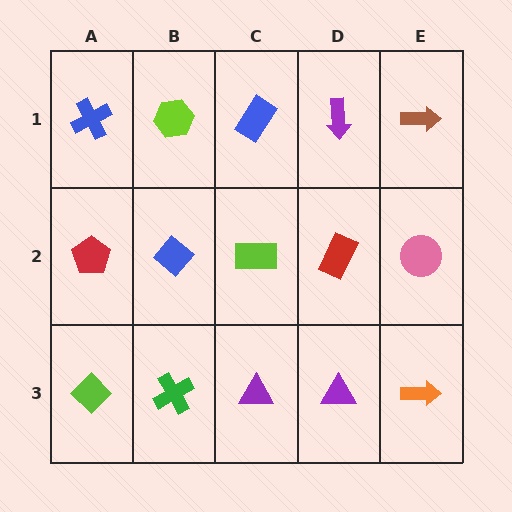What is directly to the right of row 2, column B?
A lime rectangle.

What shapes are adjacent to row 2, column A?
A blue cross (row 1, column A), a lime diamond (row 3, column A), a blue diamond (row 2, column B).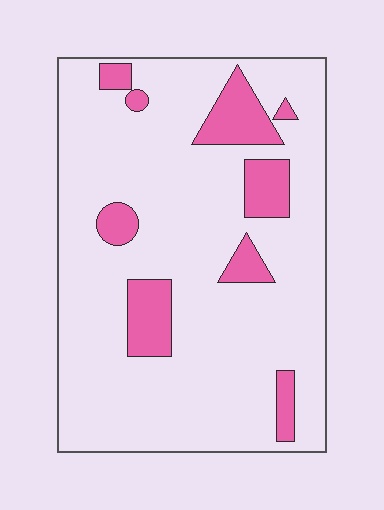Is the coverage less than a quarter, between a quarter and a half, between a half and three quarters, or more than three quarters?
Less than a quarter.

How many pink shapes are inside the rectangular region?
9.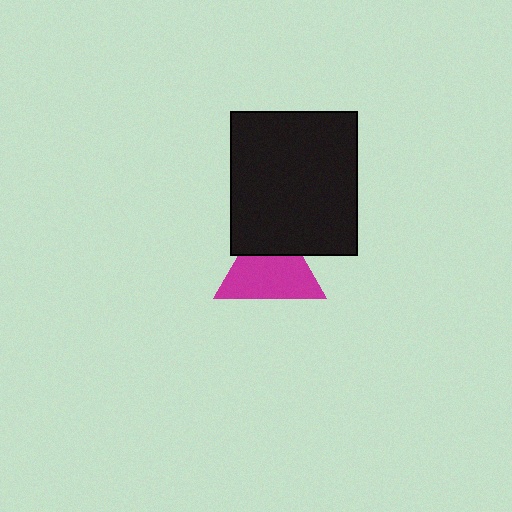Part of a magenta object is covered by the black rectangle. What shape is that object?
It is a triangle.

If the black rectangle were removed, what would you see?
You would see the complete magenta triangle.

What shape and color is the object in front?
The object in front is a black rectangle.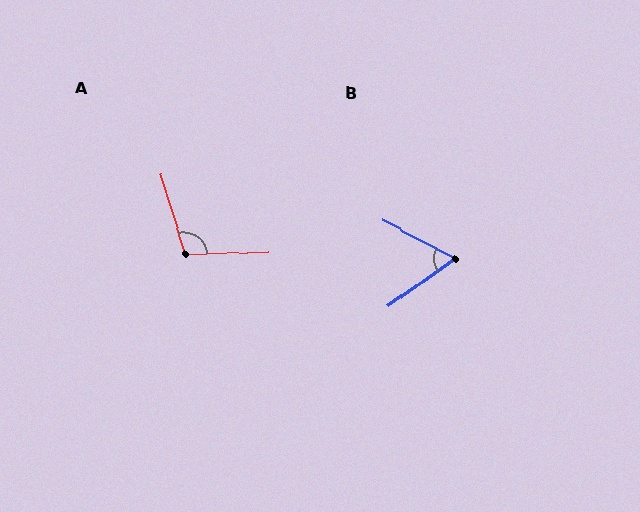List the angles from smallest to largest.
B (63°), A (106°).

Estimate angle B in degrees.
Approximately 63 degrees.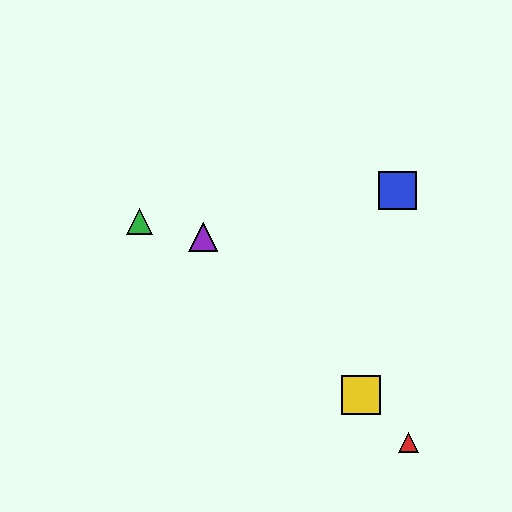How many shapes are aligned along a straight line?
3 shapes (the red triangle, the yellow square, the purple triangle) are aligned along a straight line.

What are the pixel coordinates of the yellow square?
The yellow square is at (361, 395).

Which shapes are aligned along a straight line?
The red triangle, the yellow square, the purple triangle are aligned along a straight line.